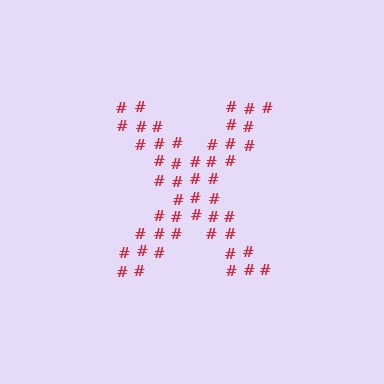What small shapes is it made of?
It is made of small hash symbols.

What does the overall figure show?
The overall figure shows the letter X.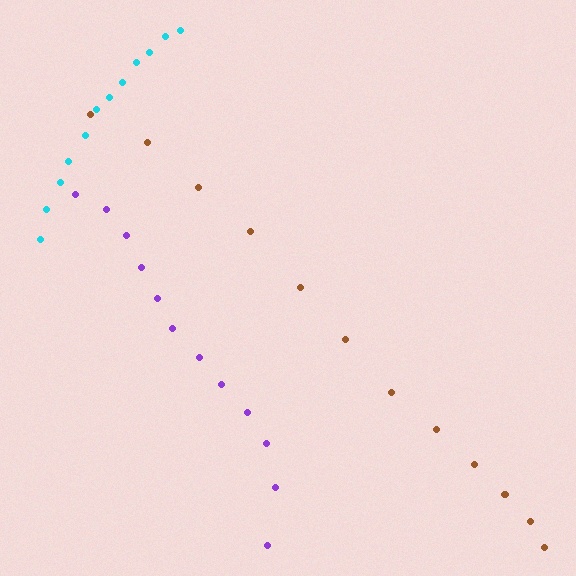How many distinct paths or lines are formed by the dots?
There are 3 distinct paths.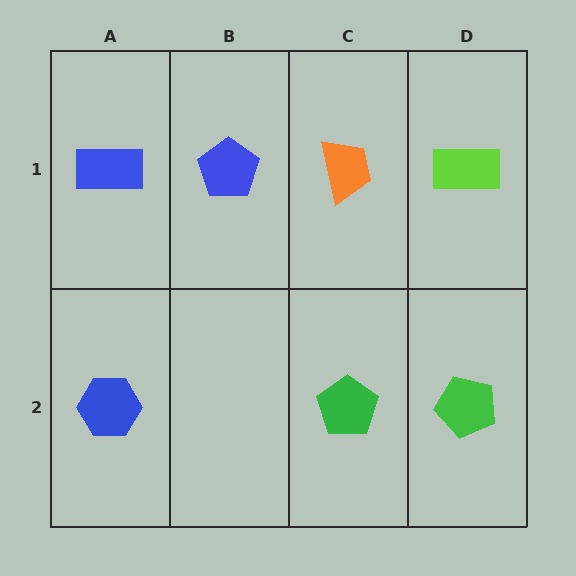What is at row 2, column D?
A green pentagon.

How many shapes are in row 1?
4 shapes.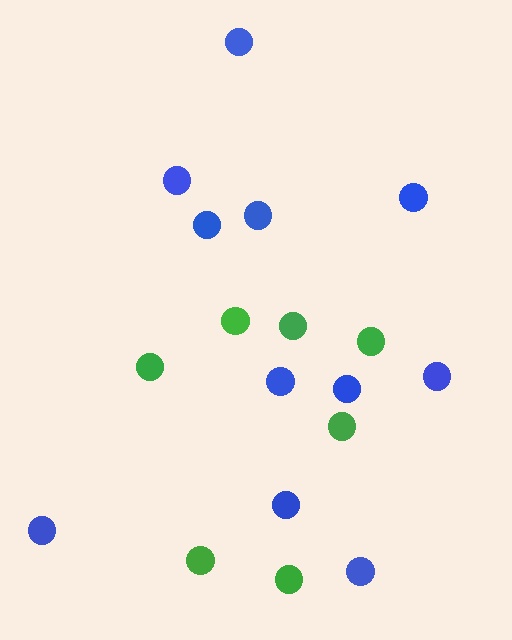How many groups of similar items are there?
There are 2 groups: one group of green circles (7) and one group of blue circles (11).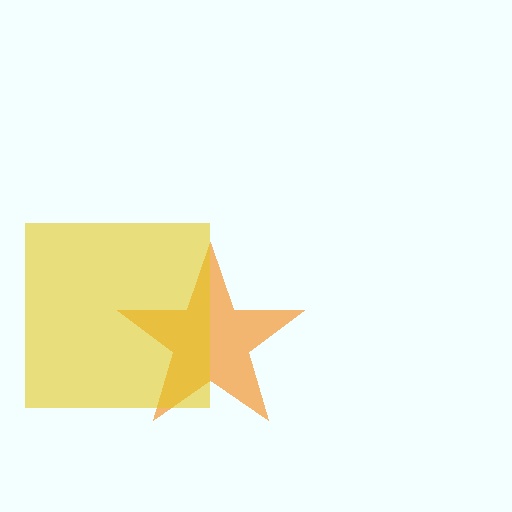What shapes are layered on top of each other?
The layered shapes are: an orange star, a yellow square.